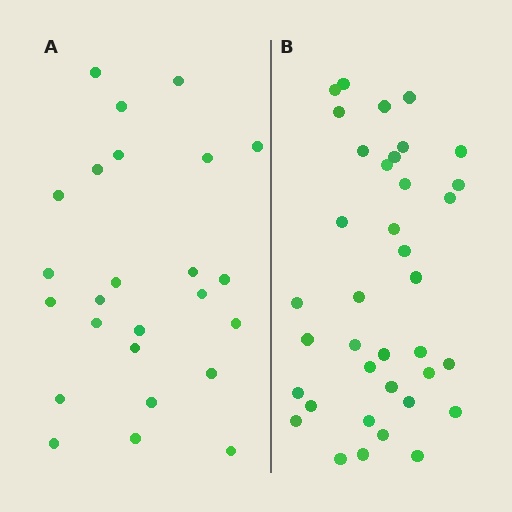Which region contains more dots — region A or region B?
Region B (the right region) has more dots.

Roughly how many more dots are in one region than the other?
Region B has roughly 12 or so more dots than region A.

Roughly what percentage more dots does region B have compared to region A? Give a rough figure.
About 50% more.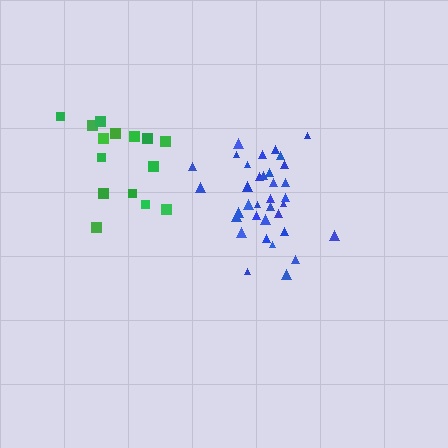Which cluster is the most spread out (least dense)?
Green.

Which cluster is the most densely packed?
Blue.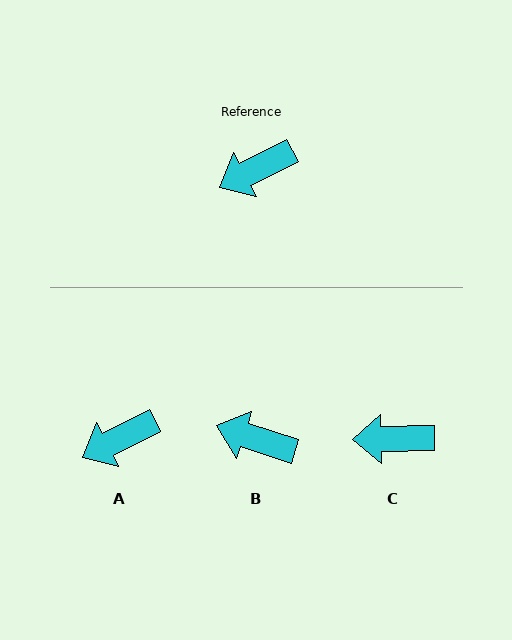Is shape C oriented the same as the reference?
No, it is off by about 26 degrees.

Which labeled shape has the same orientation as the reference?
A.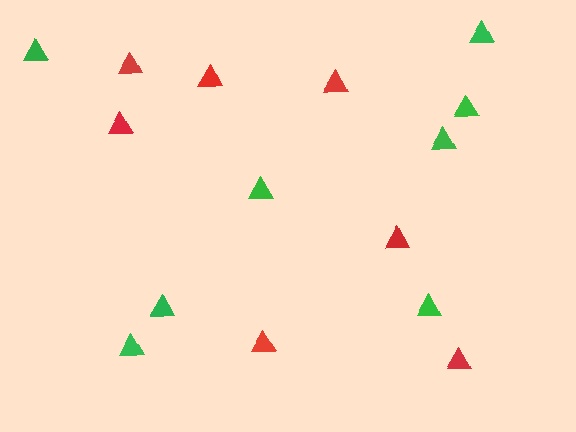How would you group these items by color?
There are 2 groups: one group of green triangles (8) and one group of red triangles (7).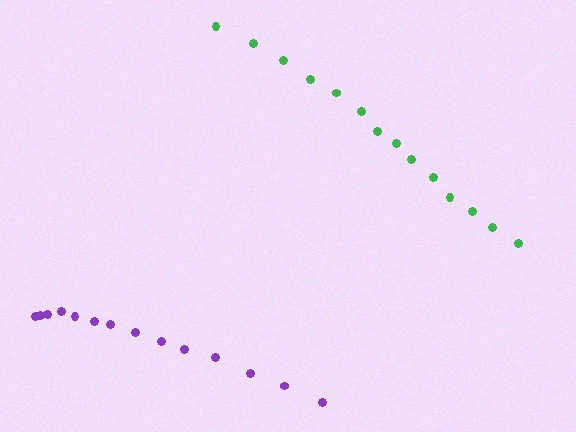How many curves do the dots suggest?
There are 2 distinct paths.